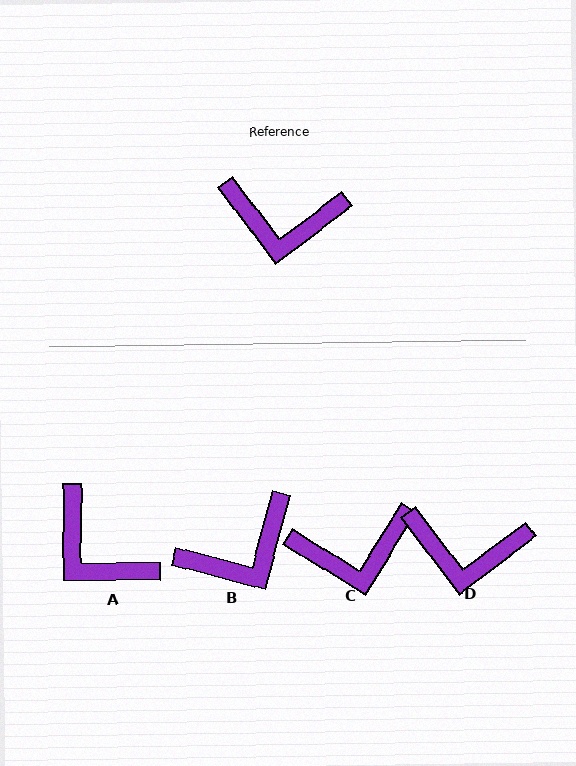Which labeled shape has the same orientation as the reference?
D.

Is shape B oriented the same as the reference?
No, it is off by about 38 degrees.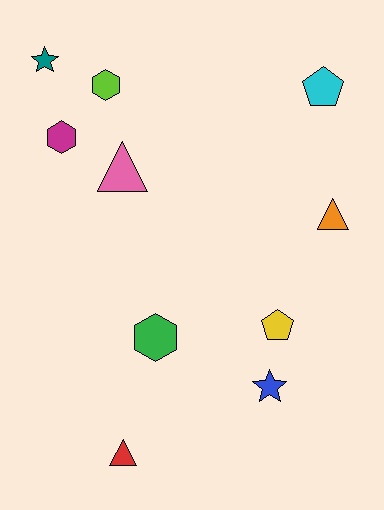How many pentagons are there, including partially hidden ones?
There are 2 pentagons.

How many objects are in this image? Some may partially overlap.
There are 10 objects.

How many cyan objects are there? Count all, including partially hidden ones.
There is 1 cyan object.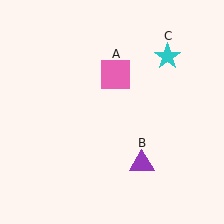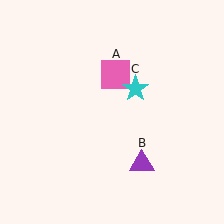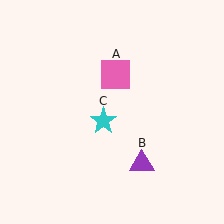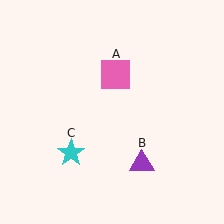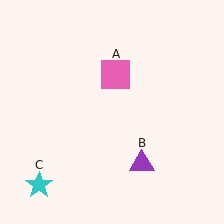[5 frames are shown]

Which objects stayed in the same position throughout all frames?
Pink square (object A) and purple triangle (object B) remained stationary.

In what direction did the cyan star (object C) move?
The cyan star (object C) moved down and to the left.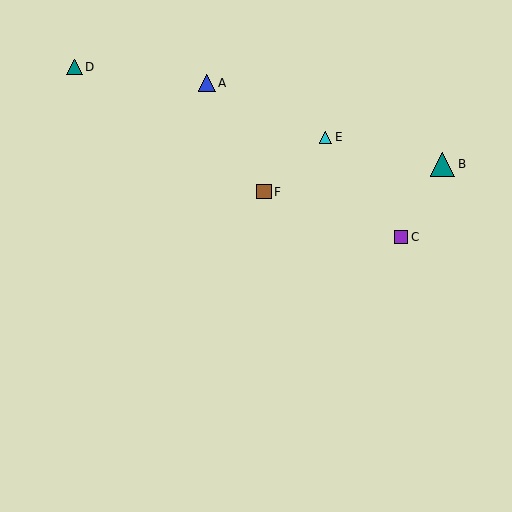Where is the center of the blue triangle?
The center of the blue triangle is at (207, 83).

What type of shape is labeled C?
Shape C is a purple square.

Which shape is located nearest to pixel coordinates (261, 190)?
The brown square (labeled F) at (264, 192) is nearest to that location.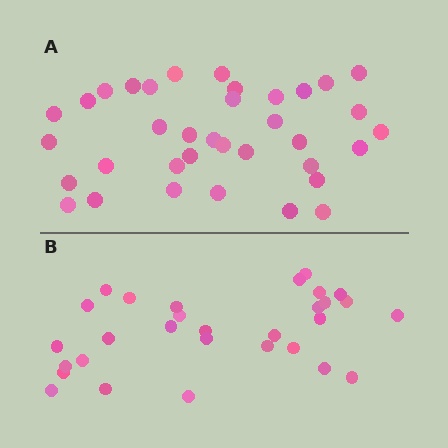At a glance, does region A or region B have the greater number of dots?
Region A (the top region) has more dots.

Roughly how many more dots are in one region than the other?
Region A has about 6 more dots than region B.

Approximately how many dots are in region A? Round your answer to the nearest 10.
About 40 dots. (The exact count is 36, which rounds to 40.)